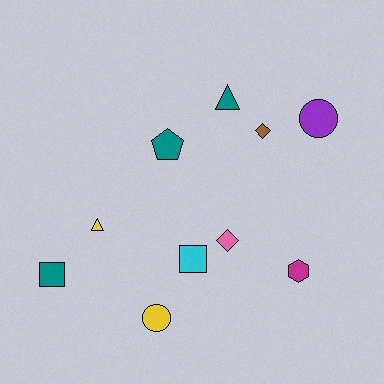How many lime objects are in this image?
There are no lime objects.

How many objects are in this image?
There are 10 objects.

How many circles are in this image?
There are 2 circles.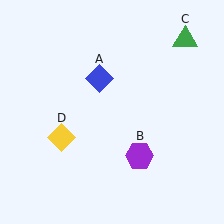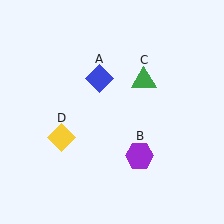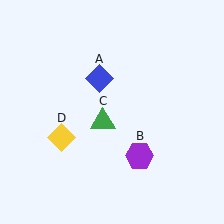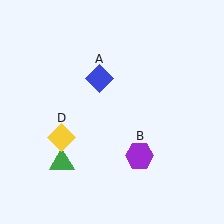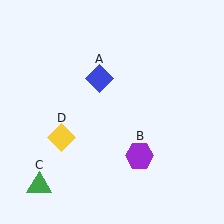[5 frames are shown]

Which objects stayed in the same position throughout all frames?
Blue diamond (object A) and purple hexagon (object B) and yellow diamond (object D) remained stationary.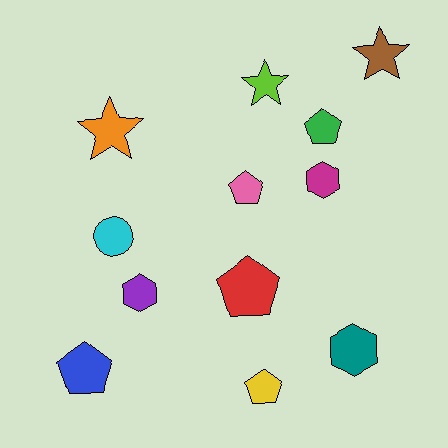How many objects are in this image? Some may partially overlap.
There are 12 objects.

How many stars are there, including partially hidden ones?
There are 3 stars.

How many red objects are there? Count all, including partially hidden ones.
There is 1 red object.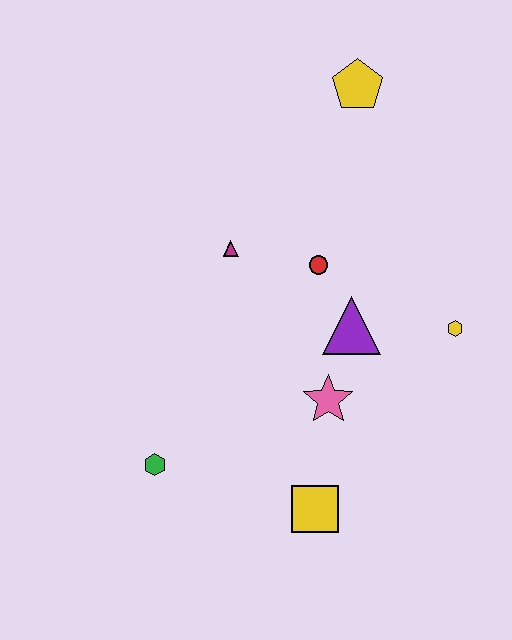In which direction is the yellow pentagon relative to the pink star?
The yellow pentagon is above the pink star.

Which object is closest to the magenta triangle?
The red circle is closest to the magenta triangle.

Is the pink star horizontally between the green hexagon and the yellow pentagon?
Yes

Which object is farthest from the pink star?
The yellow pentagon is farthest from the pink star.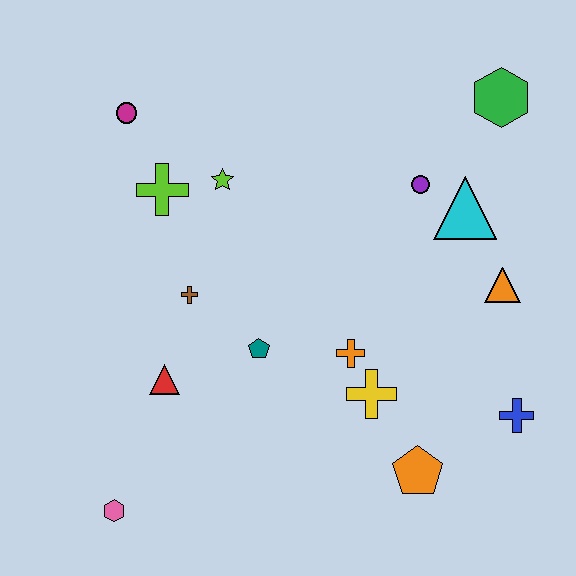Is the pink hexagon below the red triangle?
Yes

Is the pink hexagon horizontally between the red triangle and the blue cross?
No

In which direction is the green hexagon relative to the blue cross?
The green hexagon is above the blue cross.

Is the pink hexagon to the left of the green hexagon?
Yes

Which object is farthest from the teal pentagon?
The green hexagon is farthest from the teal pentagon.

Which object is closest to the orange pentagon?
The yellow cross is closest to the orange pentagon.